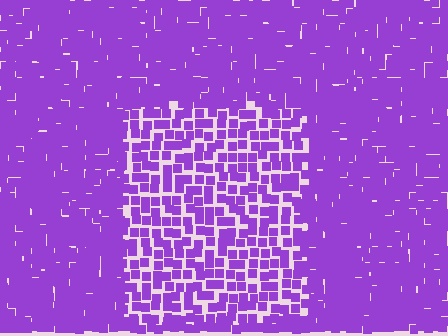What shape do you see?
I see a rectangle.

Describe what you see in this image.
The image contains small purple elements arranged at two different densities. A rectangle-shaped region is visible where the elements are less densely packed than the surrounding area.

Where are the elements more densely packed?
The elements are more densely packed outside the rectangle boundary.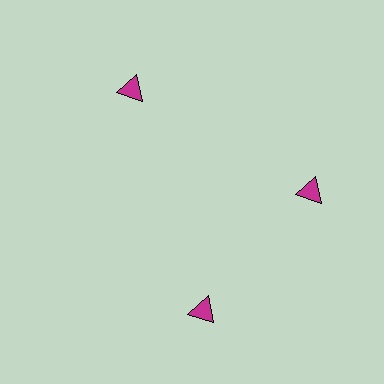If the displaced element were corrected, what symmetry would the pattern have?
It would have 3-fold rotational symmetry — the pattern would map onto itself every 120 degrees.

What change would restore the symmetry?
The symmetry would be restored by rotating it back into even spacing with its neighbors so that all 3 triangles sit at equal angles and equal distance from the center.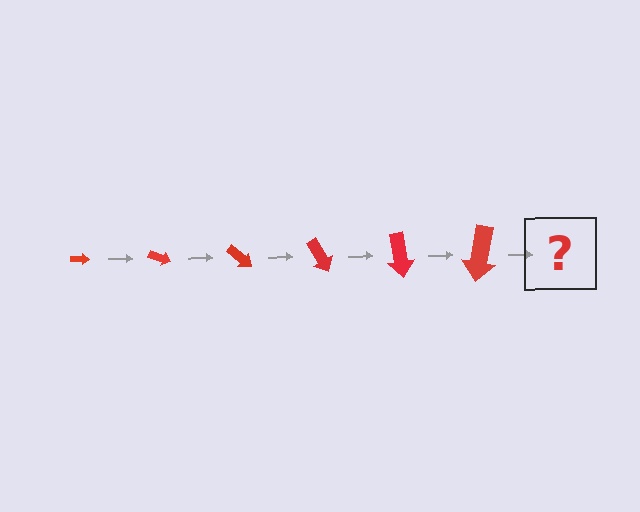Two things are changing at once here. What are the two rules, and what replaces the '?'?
The two rules are that the arrow grows larger each step and it rotates 20 degrees each step. The '?' should be an arrow, larger than the previous one and rotated 120 degrees from the start.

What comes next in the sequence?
The next element should be an arrow, larger than the previous one and rotated 120 degrees from the start.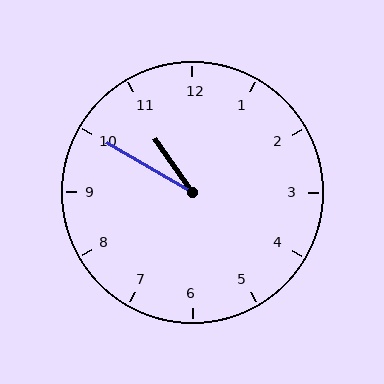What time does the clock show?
10:50.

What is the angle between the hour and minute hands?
Approximately 25 degrees.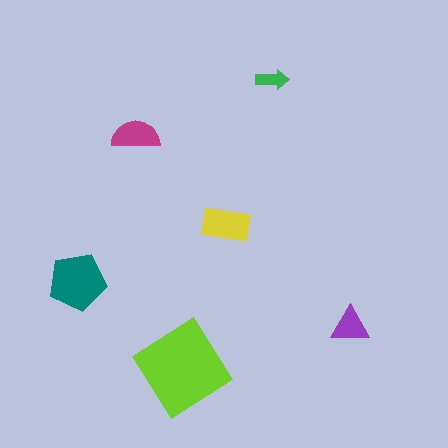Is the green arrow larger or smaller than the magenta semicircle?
Smaller.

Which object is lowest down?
The lime diamond is bottommost.